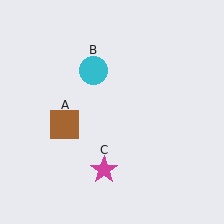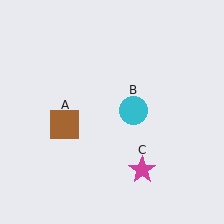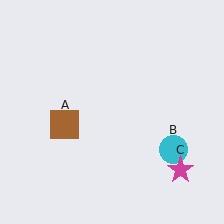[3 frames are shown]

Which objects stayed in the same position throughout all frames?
Brown square (object A) remained stationary.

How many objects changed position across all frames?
2 objects changed position: cyan circle (object B), magenta star (object C).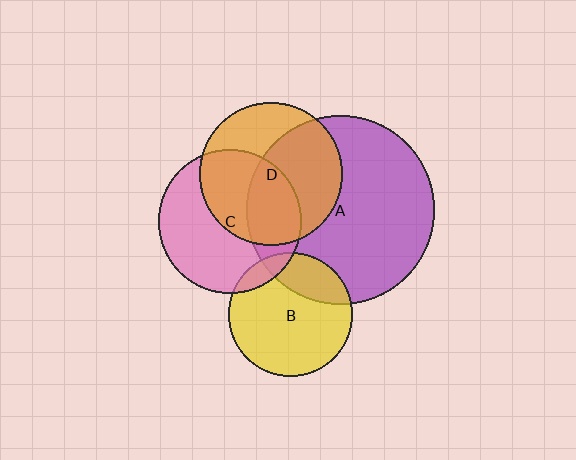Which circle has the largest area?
Circle A (purple).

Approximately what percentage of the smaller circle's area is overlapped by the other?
Approximately 10%.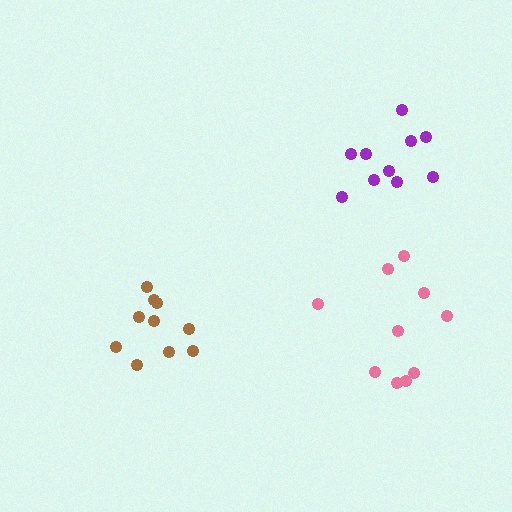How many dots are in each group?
Group 1: 10 dots, Group 2: 10 dots, Group 3: 10 dots (30 total).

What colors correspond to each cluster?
The clusters are colored: purple, pink, brown.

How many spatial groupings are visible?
There are 3 spatial groupings.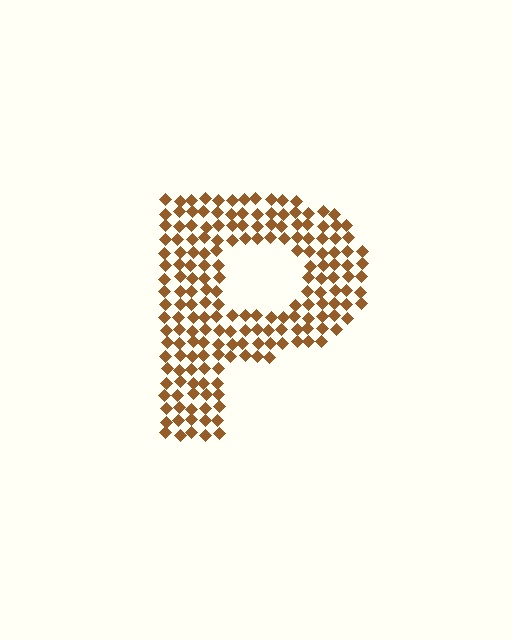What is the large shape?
The large shape is the letter P.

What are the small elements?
The small elements are diamonds.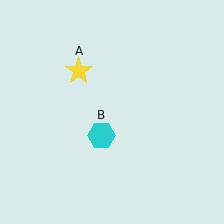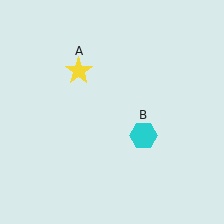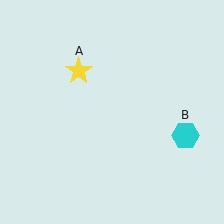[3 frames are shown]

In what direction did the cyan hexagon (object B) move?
The cyan hexagon (object B) moved right.